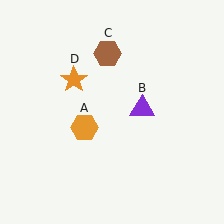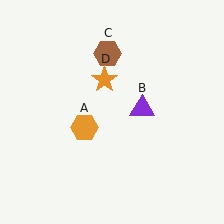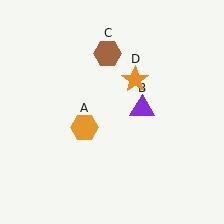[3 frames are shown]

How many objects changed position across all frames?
1 object changed position: orange star (object D).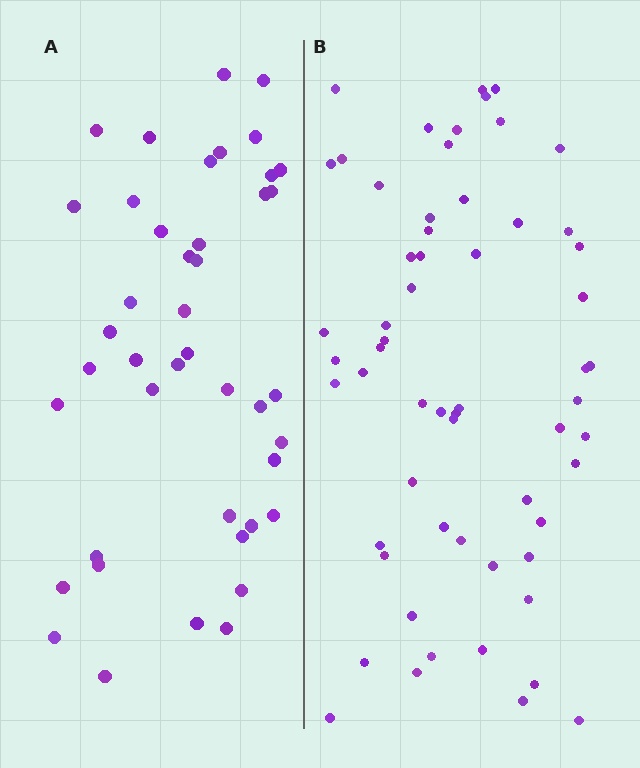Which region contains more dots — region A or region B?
Region B (the right region) has more dots.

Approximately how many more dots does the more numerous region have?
Region B has approximately 15 more dots than region A.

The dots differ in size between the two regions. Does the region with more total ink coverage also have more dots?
No. Region A has more total ink coverage because its dots are larger, but region B actually contains more individual dots. Total area can be misleading — the number of items is what matters here.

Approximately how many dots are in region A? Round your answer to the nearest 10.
About 40 dots. (The exact count is 43, which rounds to 40.)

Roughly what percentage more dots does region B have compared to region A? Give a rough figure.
About 40% more.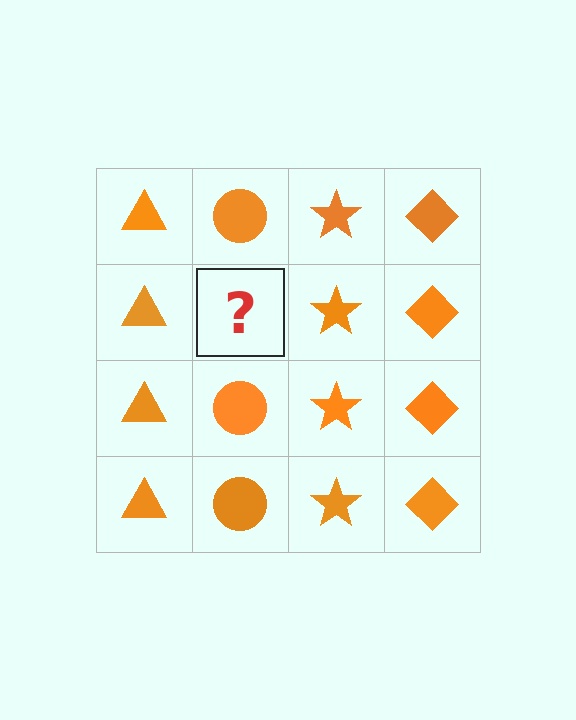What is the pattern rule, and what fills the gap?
The rule is that each column has a consistent shape. The gap should be filled with an orange circle.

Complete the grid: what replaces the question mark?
The question mark should be replaced with an orange circle.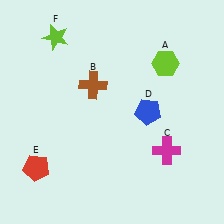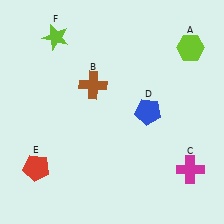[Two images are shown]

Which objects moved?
The objects that moved are: the lime hexagon (A), the magenta cross (C).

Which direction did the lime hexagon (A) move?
The lime hexagon (A) moved right.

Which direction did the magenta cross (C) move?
The magenta cross (C) moved right.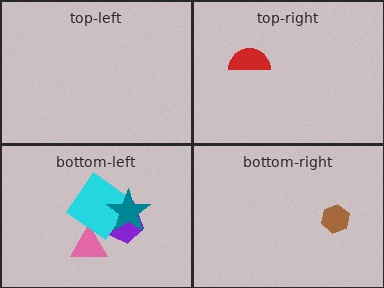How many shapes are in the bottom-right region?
1.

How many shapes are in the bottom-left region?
4.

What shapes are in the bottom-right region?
The brown hexagon.